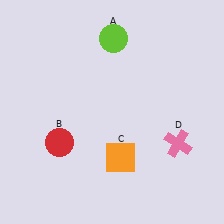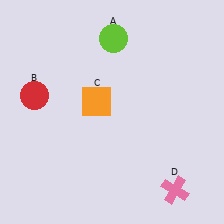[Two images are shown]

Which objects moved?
The objects that moved are: the red circle (B), the orange square (C), the pink cross (D).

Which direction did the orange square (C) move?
The orange square (C) moved up.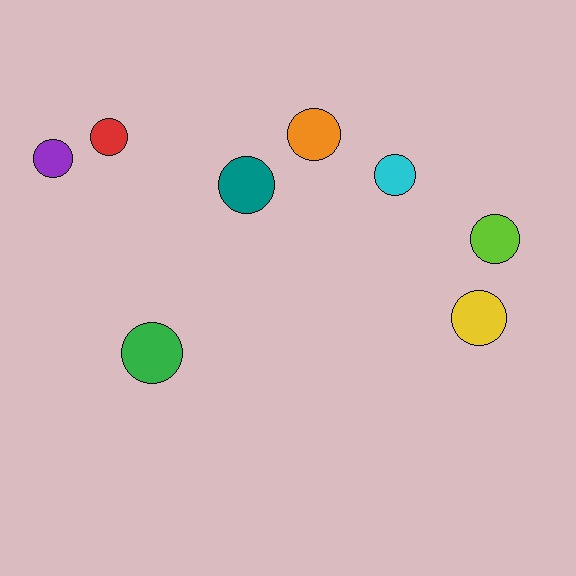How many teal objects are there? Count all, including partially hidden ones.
There is 1 teal object.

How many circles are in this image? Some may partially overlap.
There are 8 circles.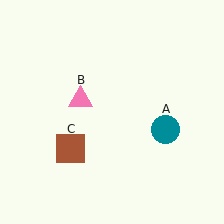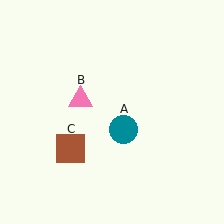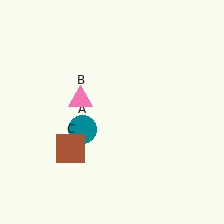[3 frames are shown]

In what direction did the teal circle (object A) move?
The teal circle (object A) moved left.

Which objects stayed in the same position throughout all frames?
Pink triangle (object B) and brown square (object C) remained stationary.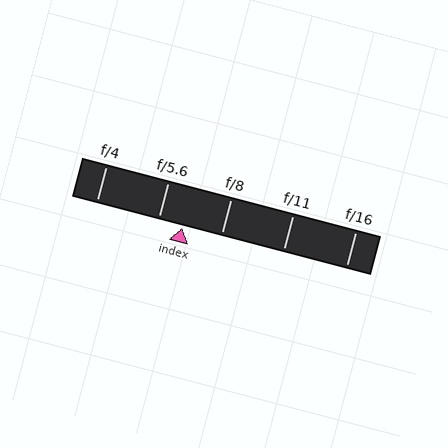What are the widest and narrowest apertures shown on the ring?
The widest aperture shown is f/4 and the narrowest is f/16.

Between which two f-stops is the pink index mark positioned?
The index mark is between f/5.6 and f/8.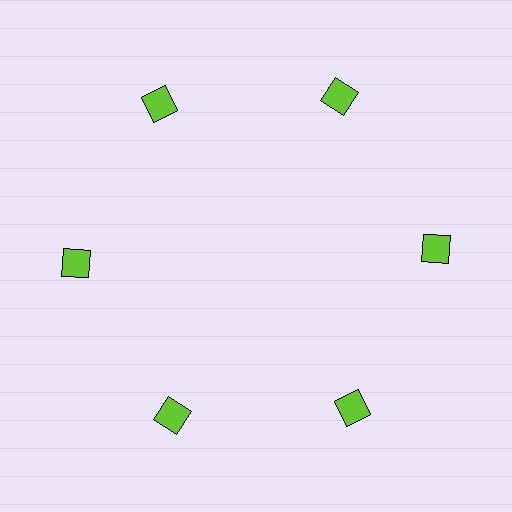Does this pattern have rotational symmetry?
Yes, this pattern has 6-fold rotational symmetry. It looks the same after rotating 60 degrees around the center.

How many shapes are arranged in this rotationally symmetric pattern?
There are 6 shapes, arranged in 6 groups of 1.